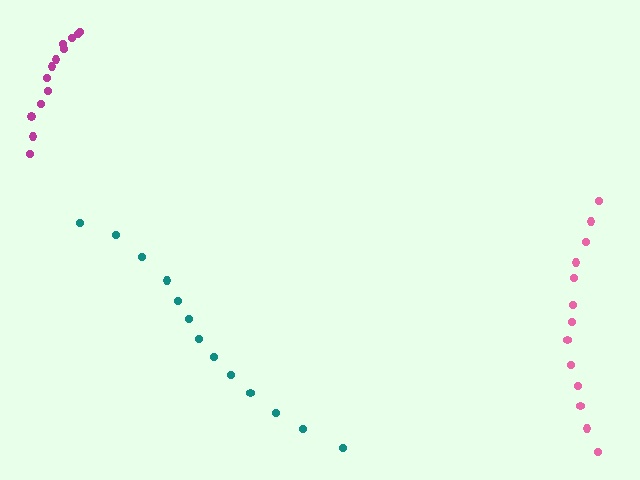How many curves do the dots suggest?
There are 3 distinct paths.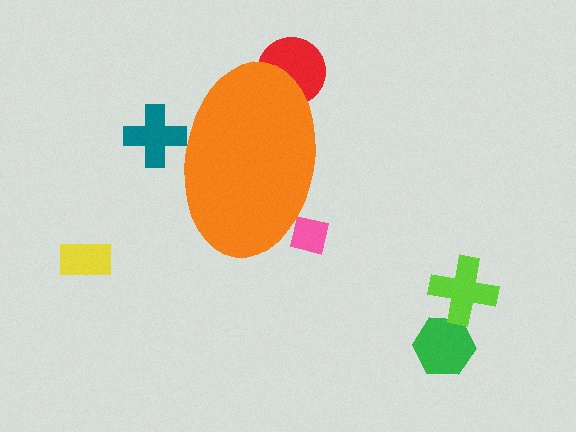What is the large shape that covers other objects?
An orange ellipse.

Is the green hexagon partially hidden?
No, the green hexagon is fully visible.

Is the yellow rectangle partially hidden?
No, the yellow rectangle is fully visible.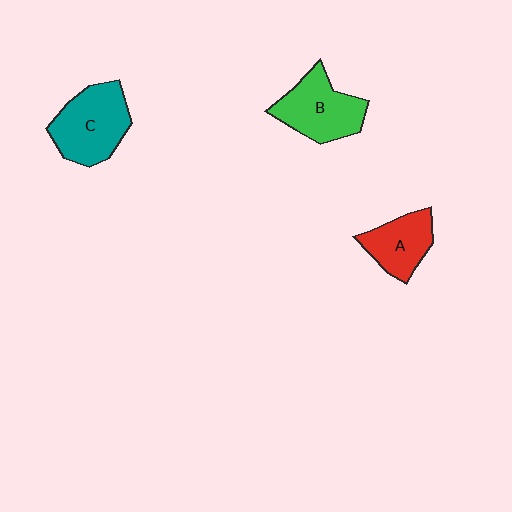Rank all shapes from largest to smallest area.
From largest to smallest: C (teal), B (green), A (red).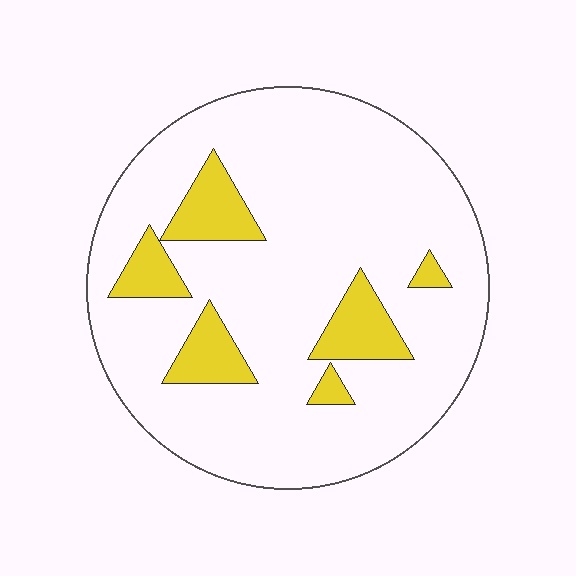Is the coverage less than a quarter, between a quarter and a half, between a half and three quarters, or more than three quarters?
Less than a quarter.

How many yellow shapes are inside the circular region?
6.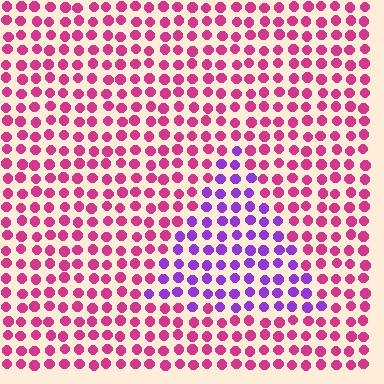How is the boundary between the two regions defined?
The boundary is defined purely by a slight shift in hue (about 52 degrees). Spacing, size, and orientation are identical on both sides.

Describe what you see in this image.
The image is filled with small magenta elements in a uniform arrangement. A triangle-shaped region is visible where the elements are tinted to a slightly different hue, forming a subtle color boundary.